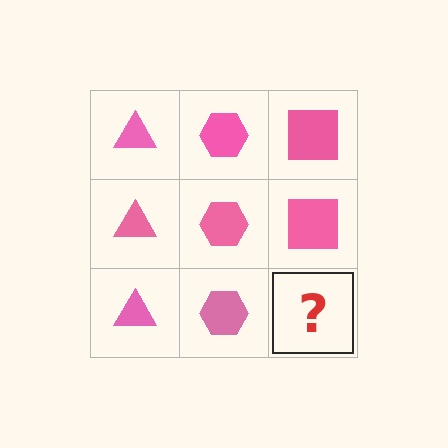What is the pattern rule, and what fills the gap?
The rule is that each column has a consistent shape. The gap should be filled with a pink square.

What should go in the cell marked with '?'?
The missing cell should contain a pink square.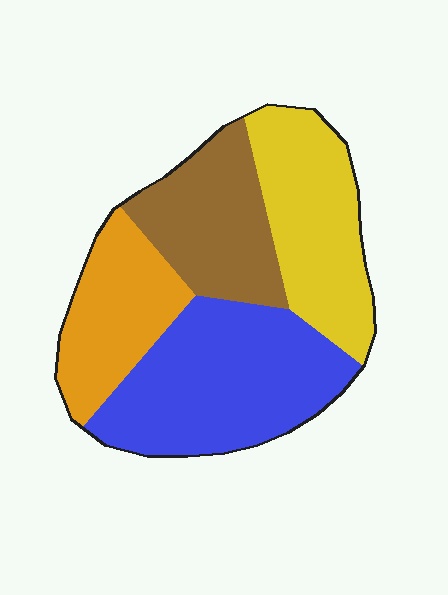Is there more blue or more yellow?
Blue.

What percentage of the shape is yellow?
Yellow covers around 25% of the shape.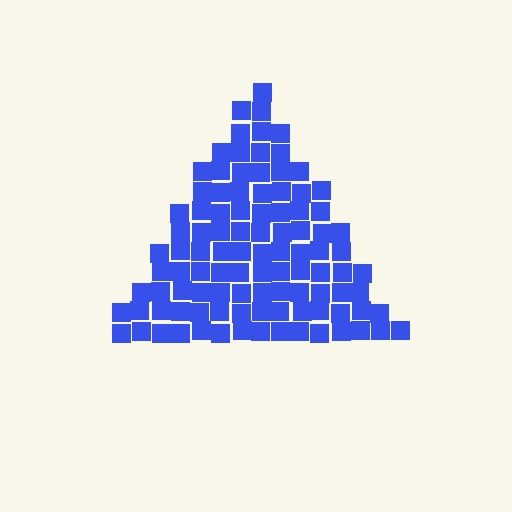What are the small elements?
The small elements are squares.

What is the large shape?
The large shape is a triangle.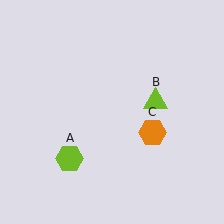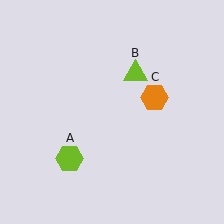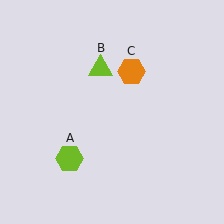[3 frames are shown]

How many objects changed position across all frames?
2 objects changed position: lime triangle (object B), orange hexagon (object C).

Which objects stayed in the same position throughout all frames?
Lime hexagon (object A) remained stationary.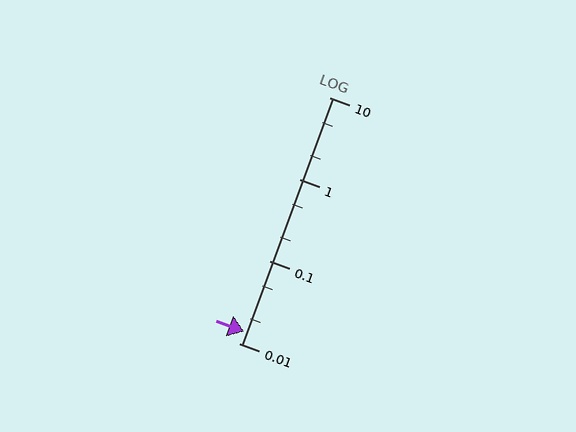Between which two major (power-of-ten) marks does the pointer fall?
The pointer is between 0.01 and 0.1.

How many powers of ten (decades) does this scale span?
The scale spans 3 decades, from 0.01 to 10.